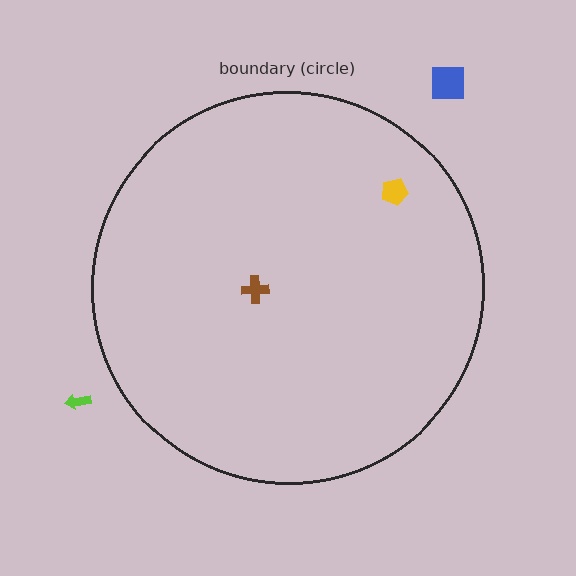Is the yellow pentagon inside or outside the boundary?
Inside.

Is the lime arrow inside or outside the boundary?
Outside.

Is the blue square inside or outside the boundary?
Outside.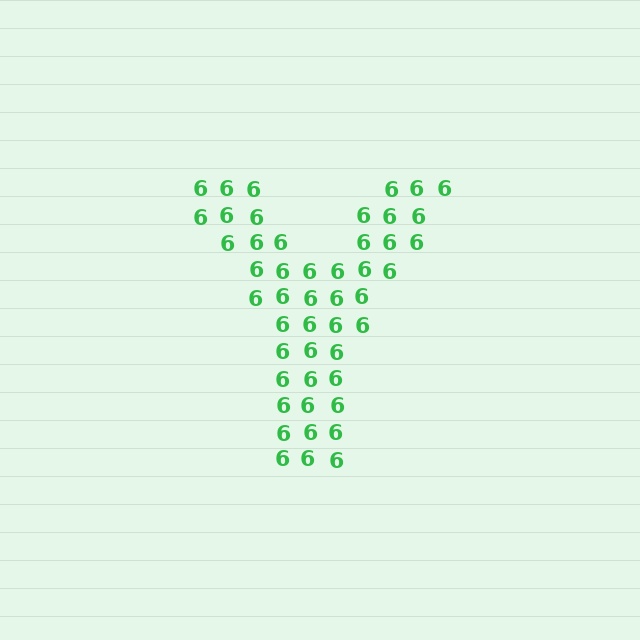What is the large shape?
The large shape is the letter Y.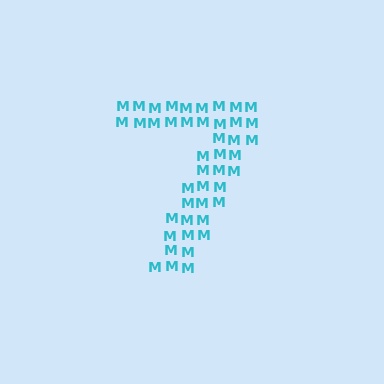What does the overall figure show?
The overall figure shows the digit 7.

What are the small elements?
The small elements are letter M's.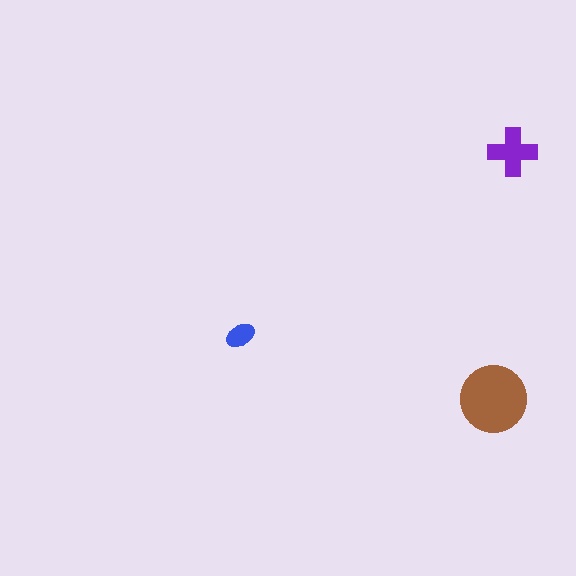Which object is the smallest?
The blue ellipse.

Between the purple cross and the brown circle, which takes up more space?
The brown circle.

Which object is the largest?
The brown circle.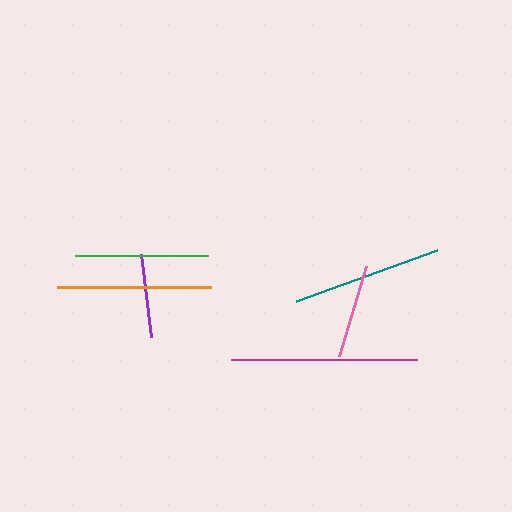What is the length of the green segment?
The green segment is approximately 133 pixels long.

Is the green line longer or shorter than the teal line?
The teal line is longer than the green line.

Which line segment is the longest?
The magenta line is the longest at approximately 186 pixels.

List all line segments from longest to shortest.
From longest to shortest: magenta, orange, teal, green, pink, purple.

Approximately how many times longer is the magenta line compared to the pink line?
The magenta line is approximately 2.0 times the length of the pink line.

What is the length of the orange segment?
The orange segment is approximately 154 pixels long.